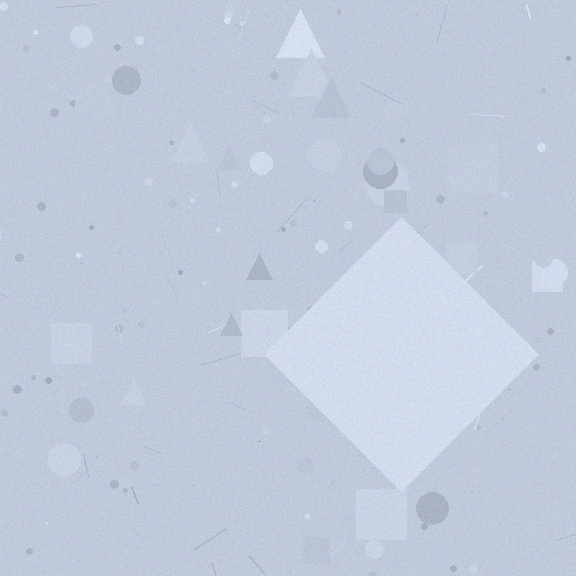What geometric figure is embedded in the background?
A diamond is embedded in the background.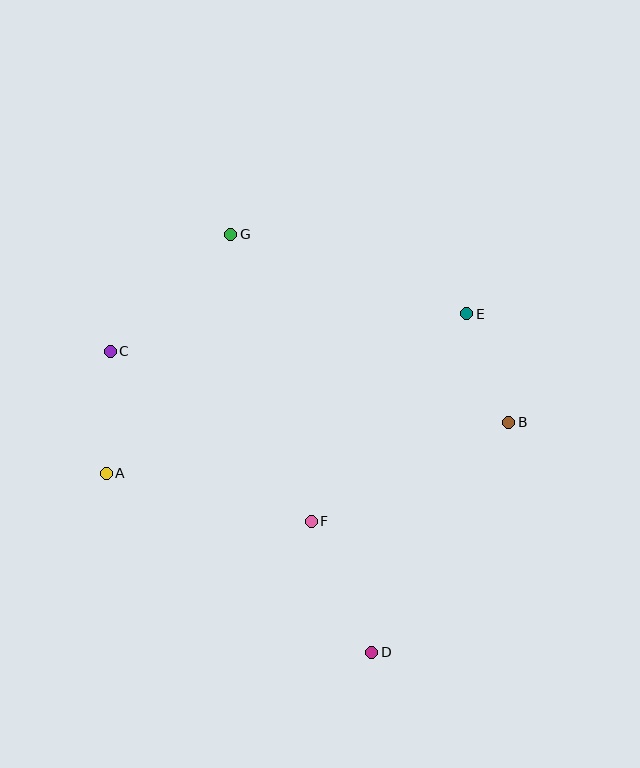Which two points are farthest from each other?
Points D and G are farthest from each other.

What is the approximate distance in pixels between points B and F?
The distance between B and F is approximately 221 pixels.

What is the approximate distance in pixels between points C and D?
The distance between C and D is approximately 399 pixels.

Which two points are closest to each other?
Points B and E are closest to each other.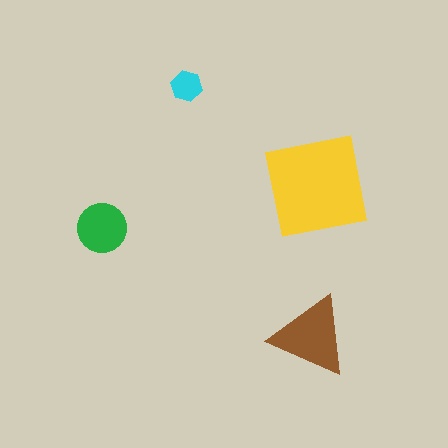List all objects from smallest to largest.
The cyan hexagon, the green circle, the brown triangle, the yellow square.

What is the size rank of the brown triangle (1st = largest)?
2nd.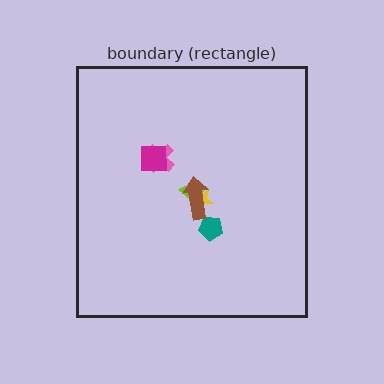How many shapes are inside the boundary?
6 inside, 0 outside.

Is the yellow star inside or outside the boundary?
Inside.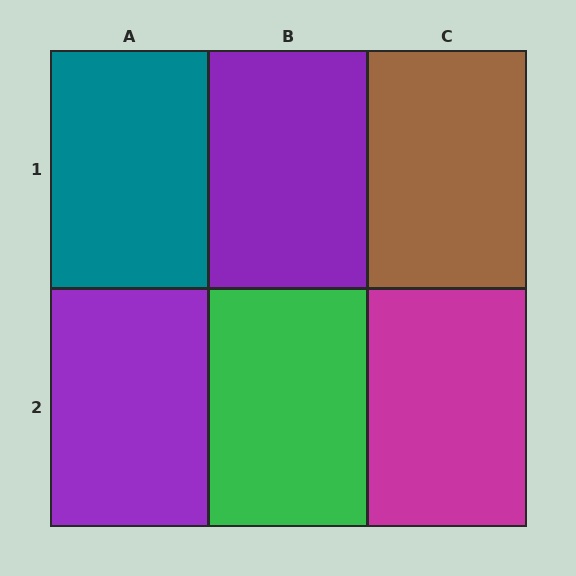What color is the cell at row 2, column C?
Magenta.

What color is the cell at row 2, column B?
Green.